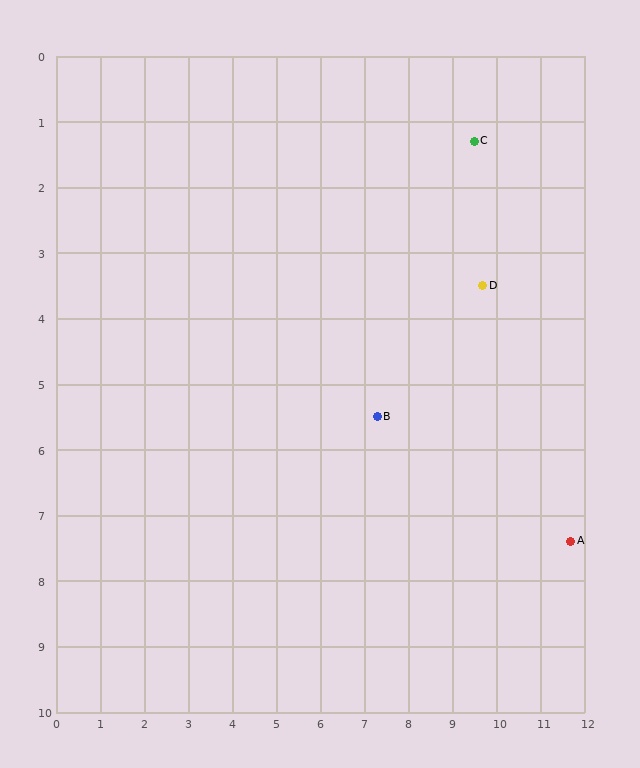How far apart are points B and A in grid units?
Points B and A are about 4.8 grid units apart.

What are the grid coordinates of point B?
Point B is at approximately (7.3, 5.5).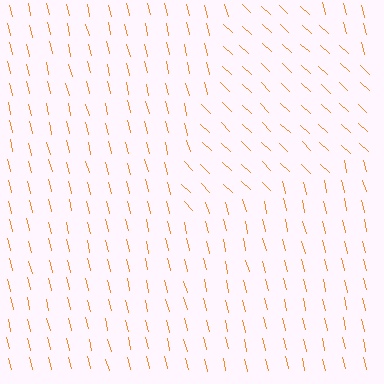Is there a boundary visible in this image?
Yes, there is a texture boundary formed by a change in line orientation.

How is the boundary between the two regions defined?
The boundary is defined purely by a change in line orientation (approximately 33 degrees difference). All lines are the same color and thickness.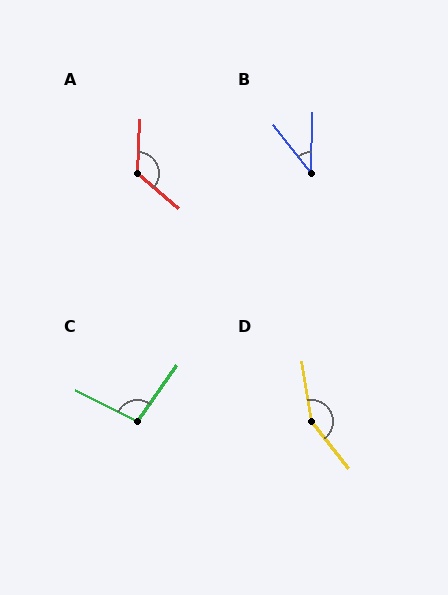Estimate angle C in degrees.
Approximately 99 degrees.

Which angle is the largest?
D, at approximately 151 degrees.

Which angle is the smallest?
B, at approximately 39 degrees.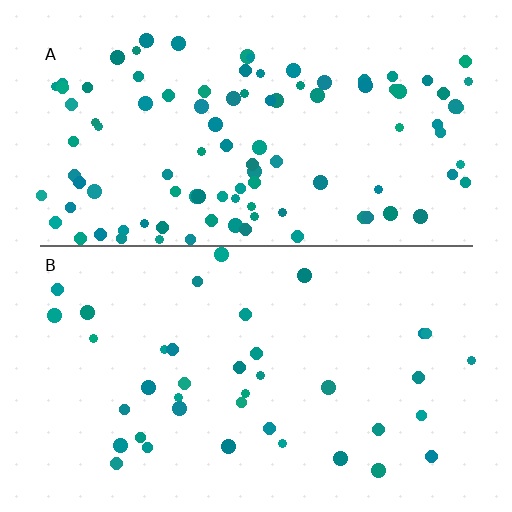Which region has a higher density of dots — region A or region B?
A (the top).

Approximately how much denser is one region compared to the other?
Approximately 2.6× — region A over region B.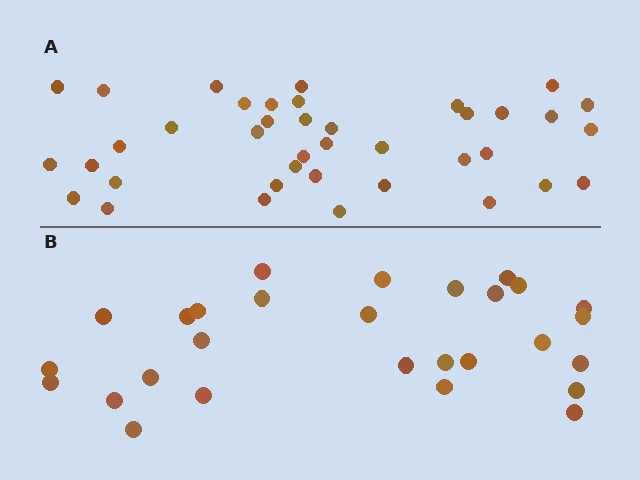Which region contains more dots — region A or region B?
Region A (the top region) has more dots.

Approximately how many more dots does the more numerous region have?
Region A has roughly 12 or so more dots than region B.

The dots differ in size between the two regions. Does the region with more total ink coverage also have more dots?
No. Region B has more total ink coverage because its dots are larger, but region A actually contains more individual dots. Total area can be misleading — the number of items is what matters here.